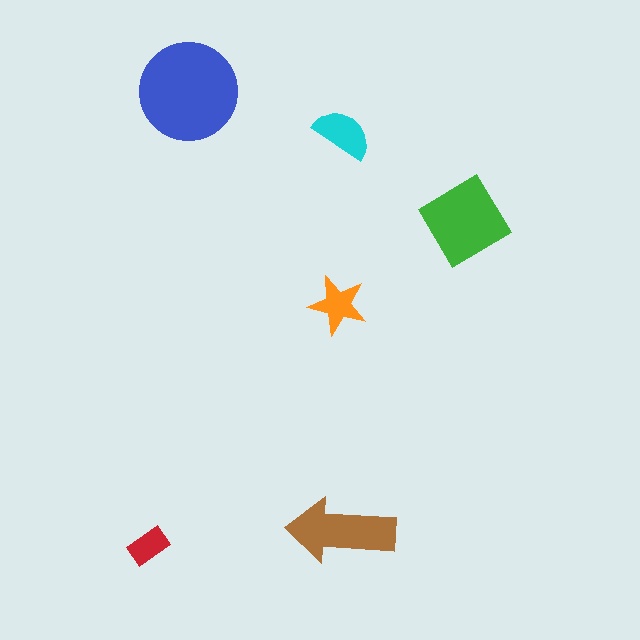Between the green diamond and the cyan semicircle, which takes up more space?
The green diamond.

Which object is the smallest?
The red rectangle.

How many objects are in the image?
There are 6 objects in the image.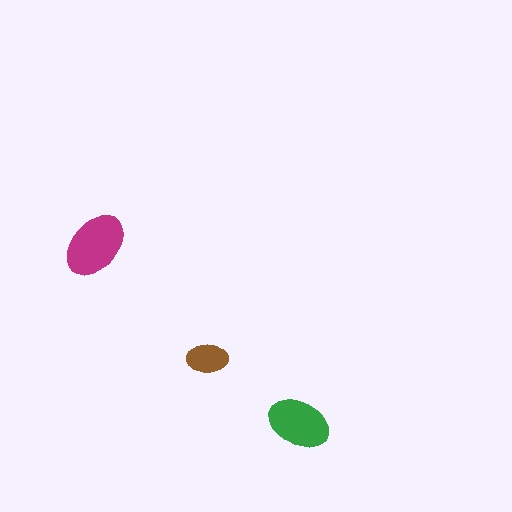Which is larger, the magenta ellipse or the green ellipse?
The magenta one.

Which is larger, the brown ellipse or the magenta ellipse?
The magenta one.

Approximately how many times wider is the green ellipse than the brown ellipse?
About 1.5 times wider.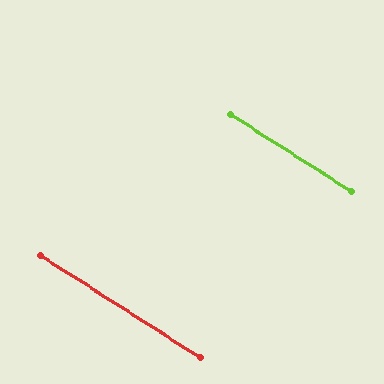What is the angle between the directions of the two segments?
Approximately 0 degrees.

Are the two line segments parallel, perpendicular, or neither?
Parallel — their directions differ by only 0.0°.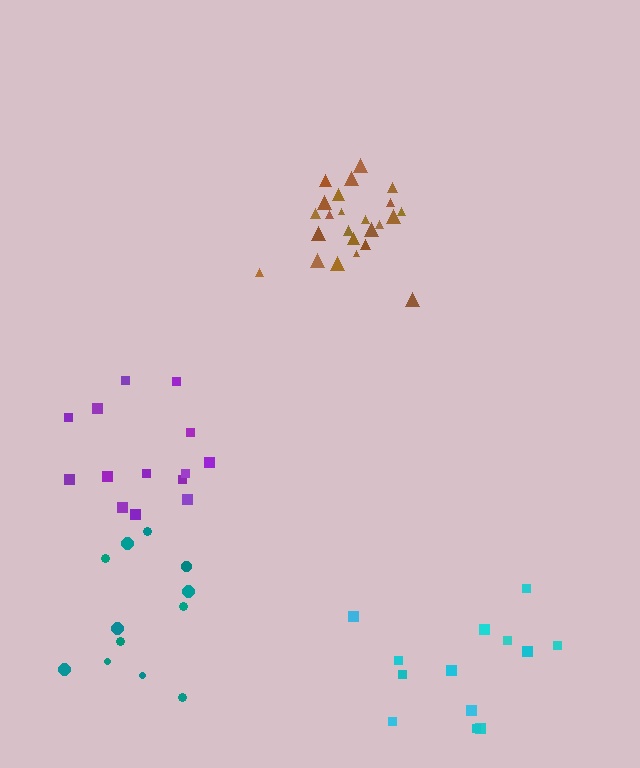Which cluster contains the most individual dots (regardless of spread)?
Brown (24).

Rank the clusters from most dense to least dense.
brown, purple, cyan, teal.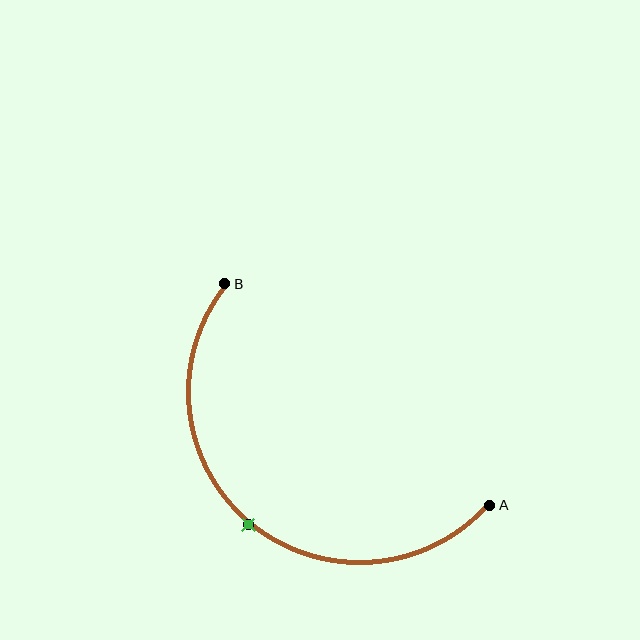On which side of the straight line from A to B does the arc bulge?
The arc bulges below and to the left of the straight line connecting A and B.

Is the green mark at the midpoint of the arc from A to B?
Yes. The green mark lies on the arc at equal arc-length from both A and B — it is the arc midpoint.